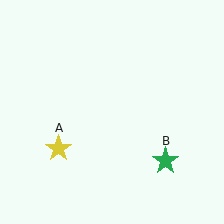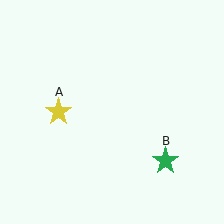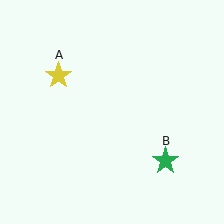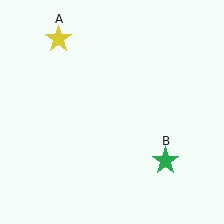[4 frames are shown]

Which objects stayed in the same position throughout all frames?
Green star (object B) remained stationary.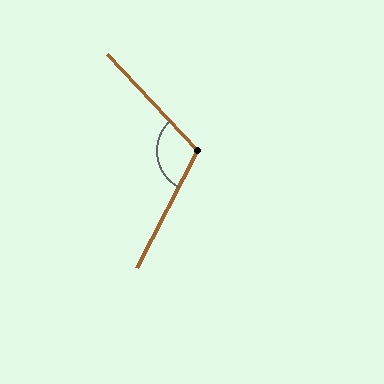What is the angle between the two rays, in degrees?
Approximately 109 degrees.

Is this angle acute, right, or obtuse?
It is obtuse.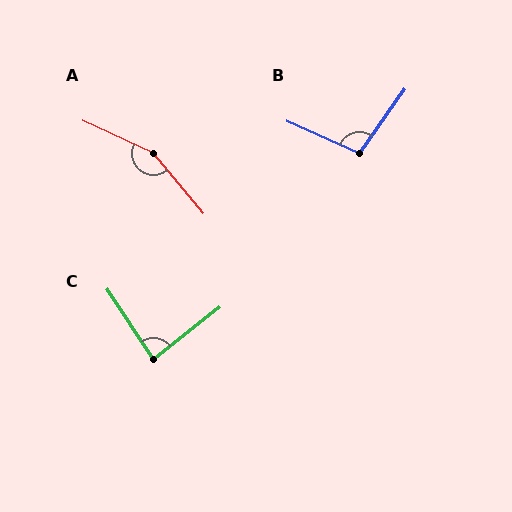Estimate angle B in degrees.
Approximately 101 degrees.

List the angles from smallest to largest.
C (85°), B (101°), A (155°).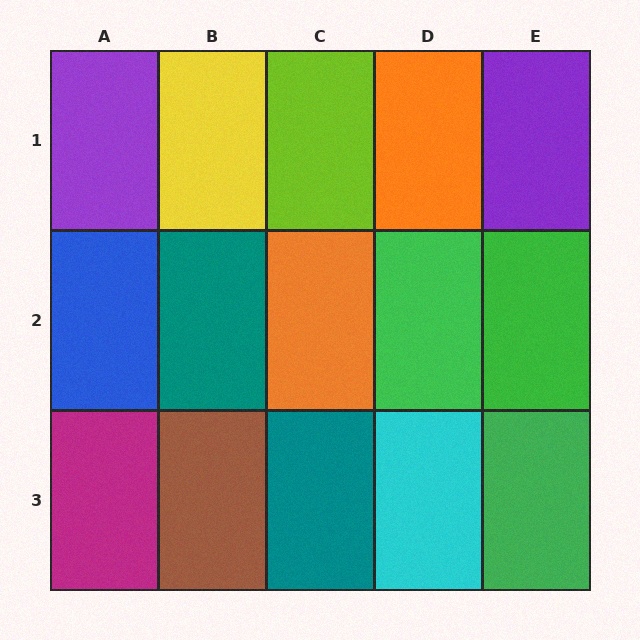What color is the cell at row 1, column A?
Purple.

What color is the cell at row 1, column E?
Purple.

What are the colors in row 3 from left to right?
Magenta, brown, teal, cyan, green.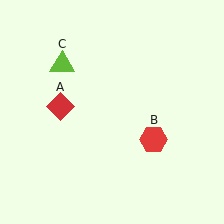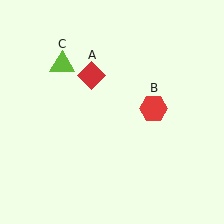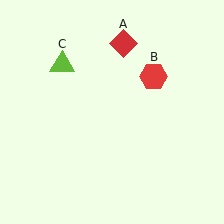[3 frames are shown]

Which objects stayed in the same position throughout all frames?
Lime triangle (object C) remained stationary.